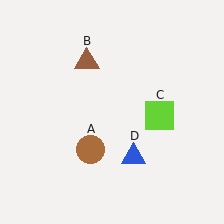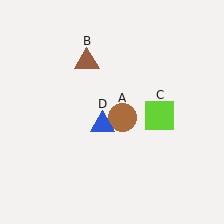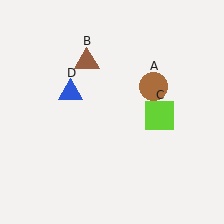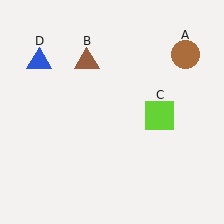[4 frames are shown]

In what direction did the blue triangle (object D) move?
The blue triangle (object D) moved up and to the left.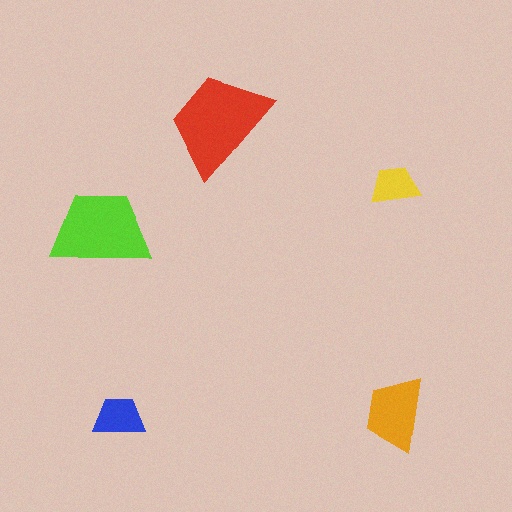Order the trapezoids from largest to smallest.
the red one, the lime one, the orange one, the blue one, the yellow one.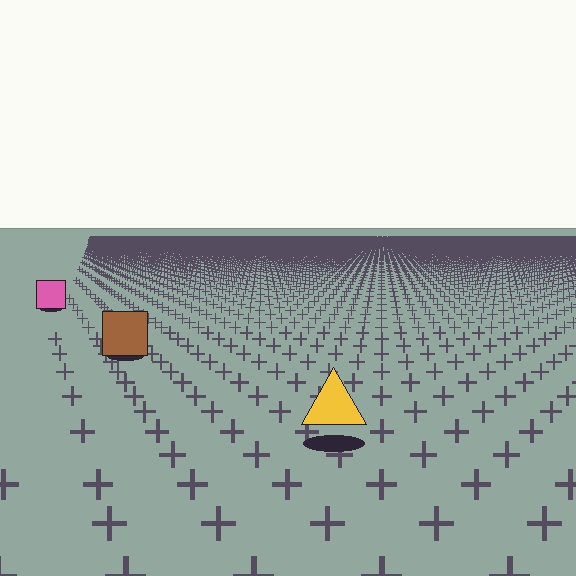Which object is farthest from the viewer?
The pink square is farthest from the viewer. It appears smaller and the ground texture around it is denser.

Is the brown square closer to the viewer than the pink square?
Yes. The brown square is closer — you can tell from the texture gradient: the ground texture is coarser near it.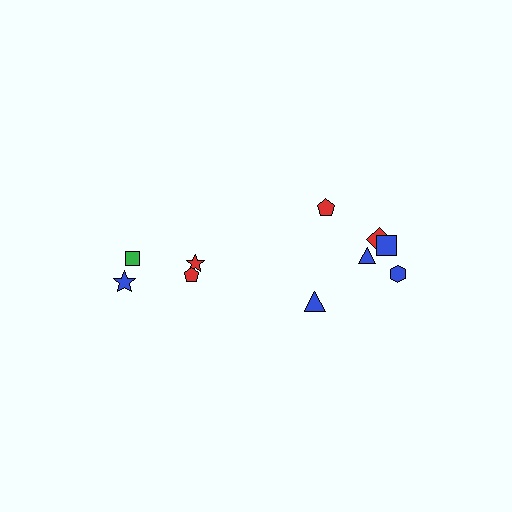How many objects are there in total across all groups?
There are 10 objects.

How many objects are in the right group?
There are 6 objects.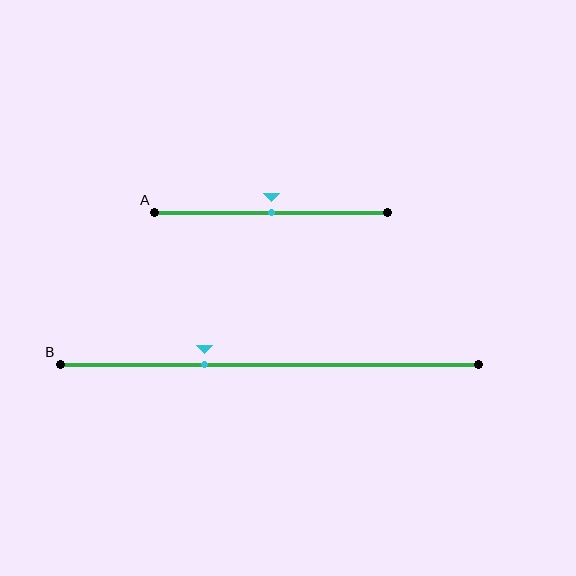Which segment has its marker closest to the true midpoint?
Segment A has its marker closest to the true midpoint.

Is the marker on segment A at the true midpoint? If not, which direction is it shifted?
Yes, the marker on segment A is at the true midpoint.